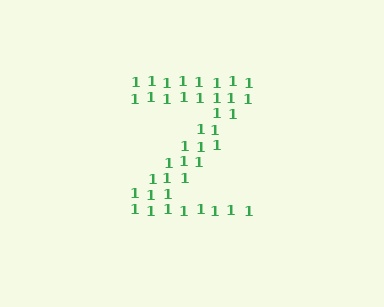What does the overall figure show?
The overall figure shows the letter Z.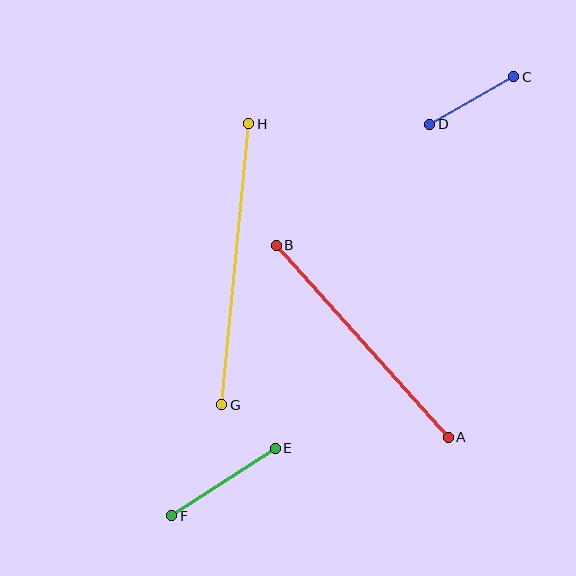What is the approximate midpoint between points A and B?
The midpoint is at approximately (362, 341) pixels.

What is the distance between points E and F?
The distance is approximately 123 pixels.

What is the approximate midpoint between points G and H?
The midpoint is at approximately (235, 264) pixels.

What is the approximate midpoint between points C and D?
The midpoint is at approximately (472, 101) pixels.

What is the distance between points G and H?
The distance is approximately 282 pixels.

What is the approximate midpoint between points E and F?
The midpoint is at approximately (224, 482) pixels.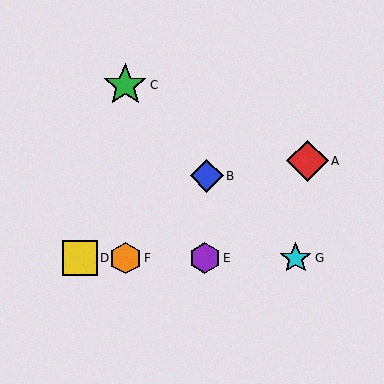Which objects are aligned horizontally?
Objects D, E, F, G are aligned horizontally.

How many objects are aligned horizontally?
4 objects (D, E, F, G) are aligned horizontally.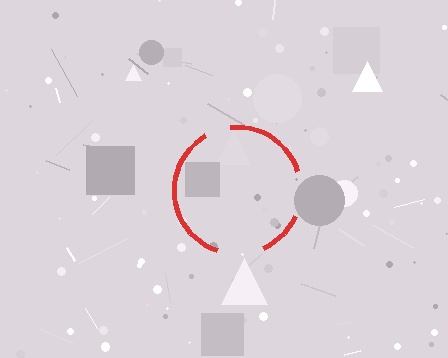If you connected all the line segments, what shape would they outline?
They would outline a circle.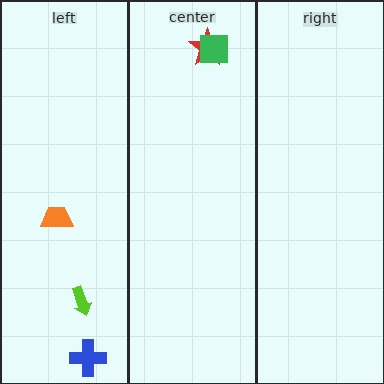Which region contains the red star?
The center region.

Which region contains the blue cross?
The left region.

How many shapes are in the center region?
2.